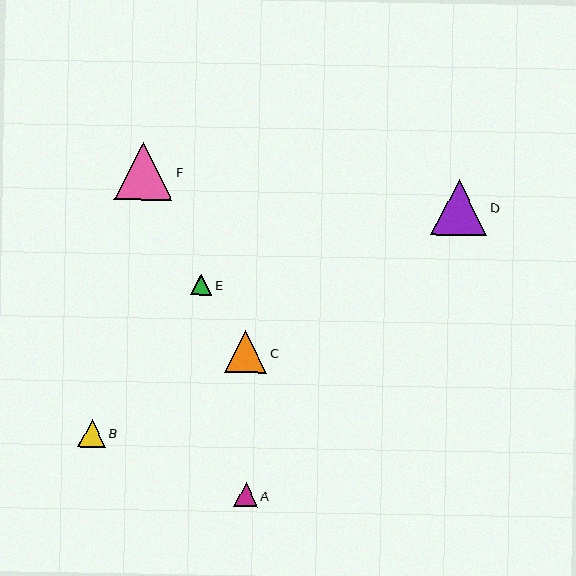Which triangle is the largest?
Triangle F is the largest with a size of approximately 58 pixels.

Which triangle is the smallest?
Triangle E is the smallest with a size of approximately 21 pixels.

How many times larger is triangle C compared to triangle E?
Triangle C is approximately 2.1 times the size of triangle E.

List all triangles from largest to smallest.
From largest to smallest: F, D, C, B, A, E.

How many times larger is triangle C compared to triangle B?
Triangle C is approximately 1.5 times the size of triangle B.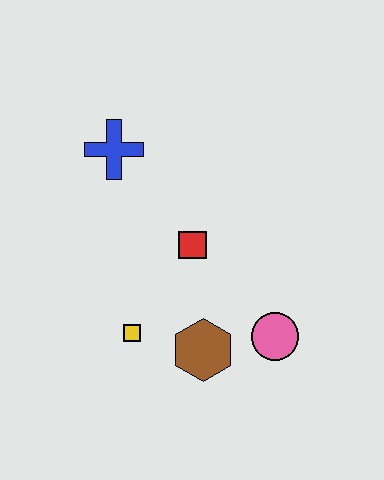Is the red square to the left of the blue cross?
No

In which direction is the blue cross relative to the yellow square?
The blue cross is above the yellow square.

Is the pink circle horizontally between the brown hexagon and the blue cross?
No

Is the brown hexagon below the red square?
Yes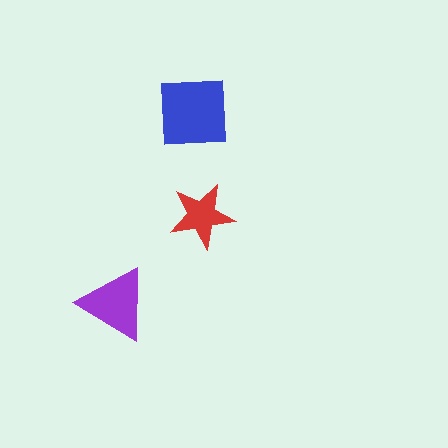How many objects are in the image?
There are 3 objects in the image.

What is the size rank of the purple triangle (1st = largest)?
2nd.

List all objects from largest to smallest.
The blue square, the purple triangle, the red star.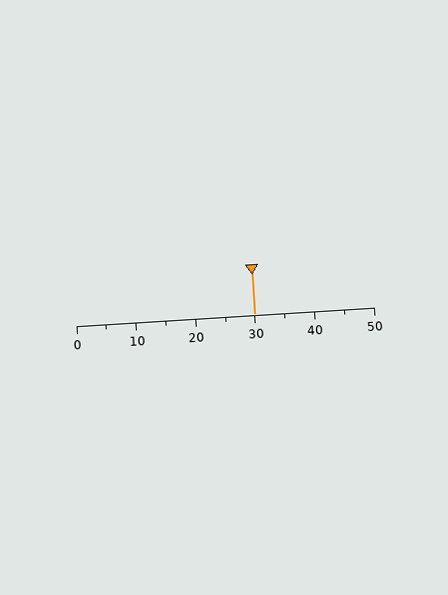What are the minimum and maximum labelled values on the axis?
The axis runs from 0 to 50.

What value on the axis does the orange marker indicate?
The marker indicates approximately 30.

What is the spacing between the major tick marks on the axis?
The major ticks are spaced 10 apart.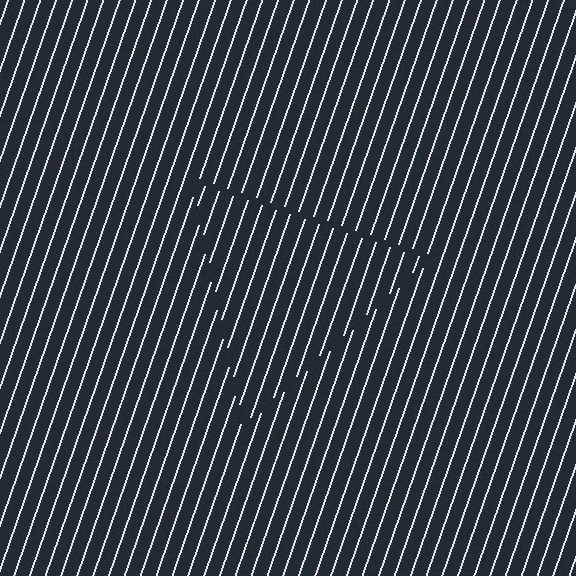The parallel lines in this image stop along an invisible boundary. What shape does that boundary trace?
An illusory triangle. The interior of the shape contains the same grating, shifted by half a period — the contour is defined by the phase discontinuity where line-ends from the inner and outer gratings abut.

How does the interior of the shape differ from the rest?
The interior of the shape contains the same grating, shifted by half a period — the contour is defined by the phase discontinuity where line-ends from the inner and outer gratings abut.